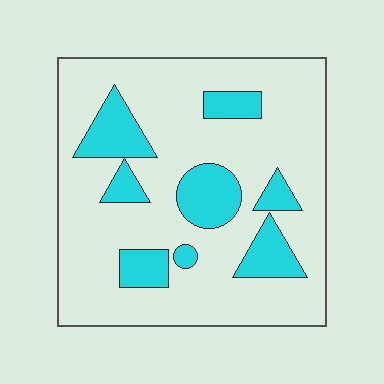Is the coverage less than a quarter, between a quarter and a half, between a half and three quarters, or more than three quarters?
Less than a quarter.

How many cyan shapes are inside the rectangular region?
8.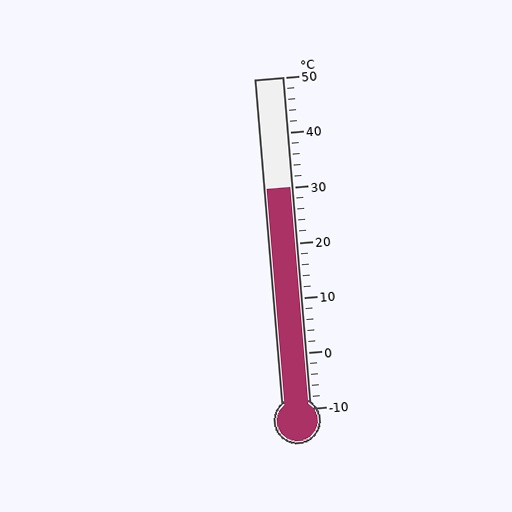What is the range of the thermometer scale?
The thermometer scale ranges from -10°C to 50°C.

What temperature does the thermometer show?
The thermometer shows approximately 30°C.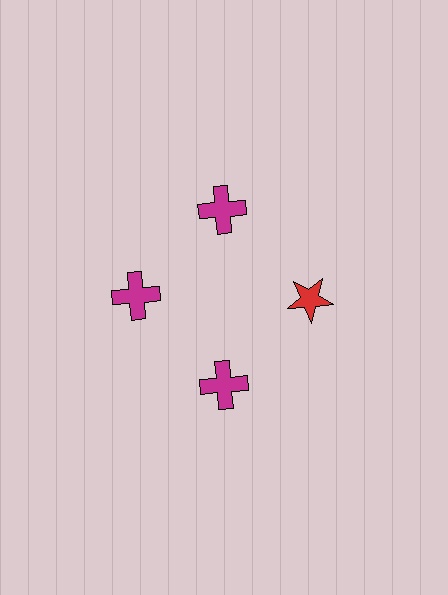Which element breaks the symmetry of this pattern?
The red star at roughly the 3 o'clock position breaks the symmetry. All other shapes are magenta crosses.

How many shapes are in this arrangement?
There are 4 shapes arranged in a ring pattern.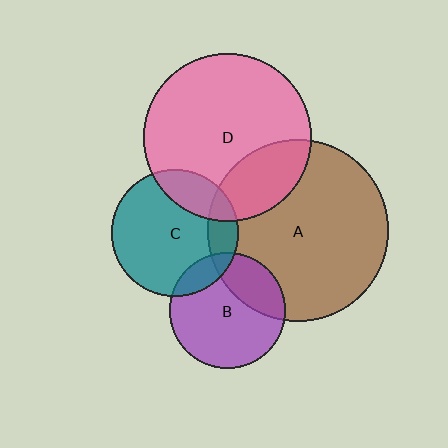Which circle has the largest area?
Circle A (brown).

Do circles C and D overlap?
Yes.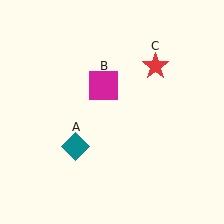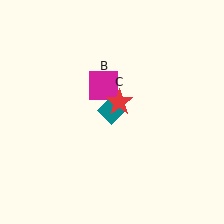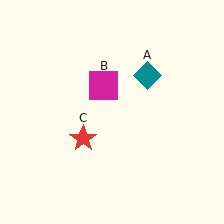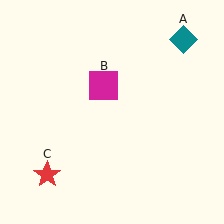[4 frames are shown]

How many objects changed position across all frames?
2 objects changed position: teal diamond (object A), red star (object C).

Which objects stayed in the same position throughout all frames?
Magenta square (object B) remained stationary.